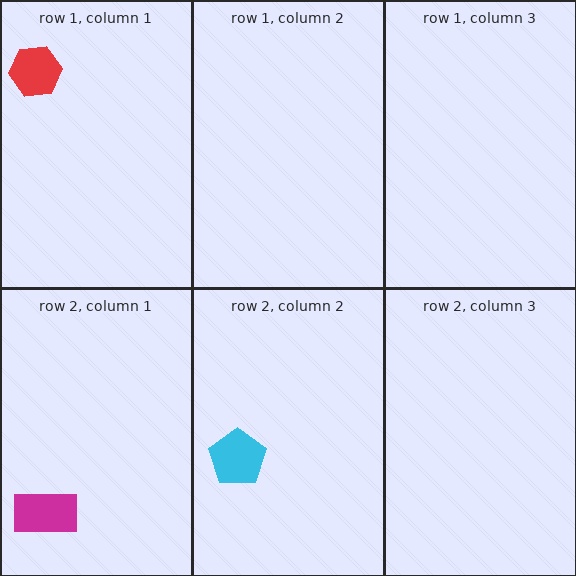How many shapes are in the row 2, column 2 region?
1.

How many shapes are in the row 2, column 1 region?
1.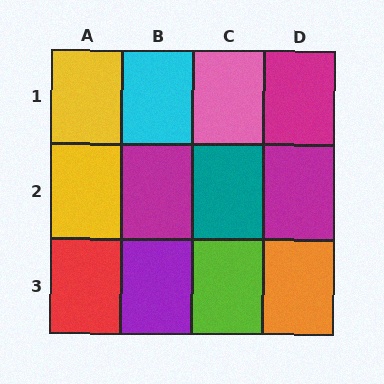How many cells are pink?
1 cell is pink.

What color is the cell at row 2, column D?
Magenta.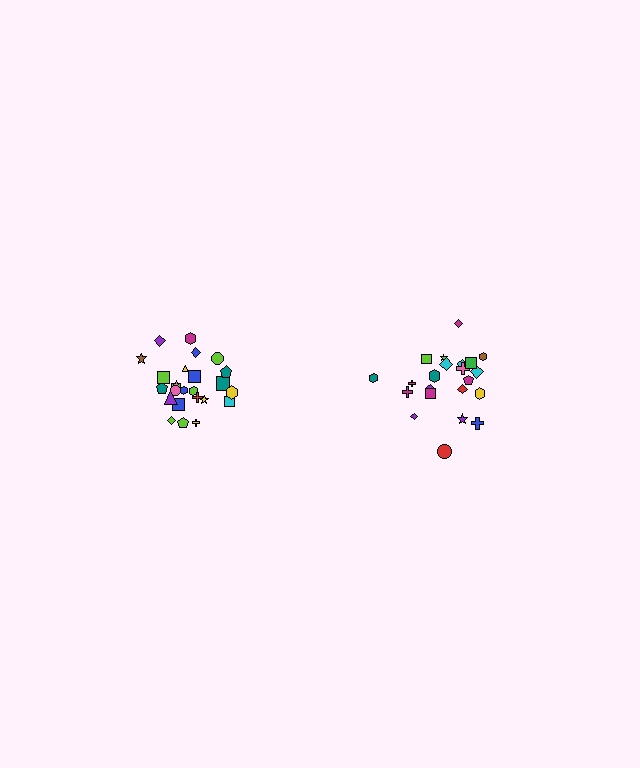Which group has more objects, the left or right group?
The left group.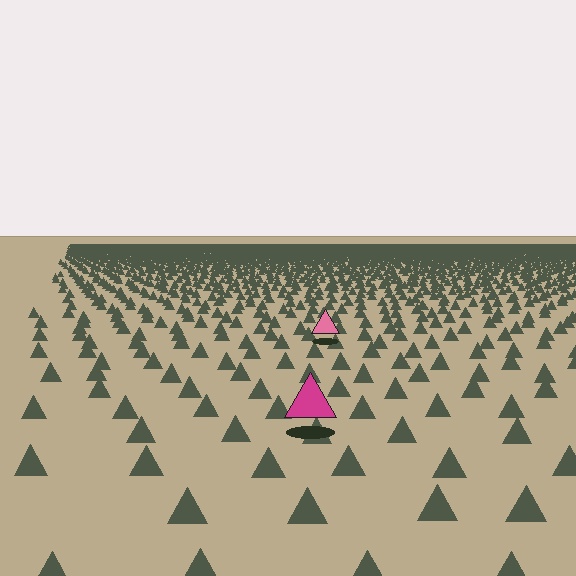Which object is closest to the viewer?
The magenta triangle is closest. The texture marks near it are larger and more spread out.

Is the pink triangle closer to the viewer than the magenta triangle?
No. The magenta triangle is closer — you can tell from the texture gradient: the ground texture is coarser near it.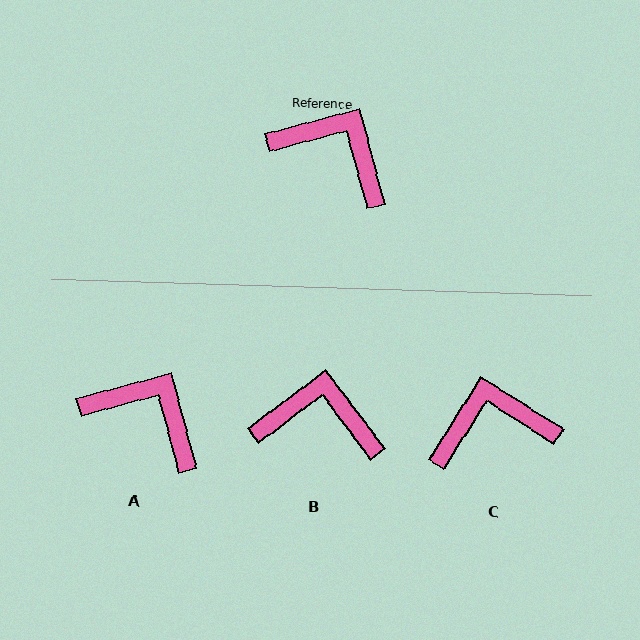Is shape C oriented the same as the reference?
No, it is off by about 43 degrees.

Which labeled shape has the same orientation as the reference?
A.